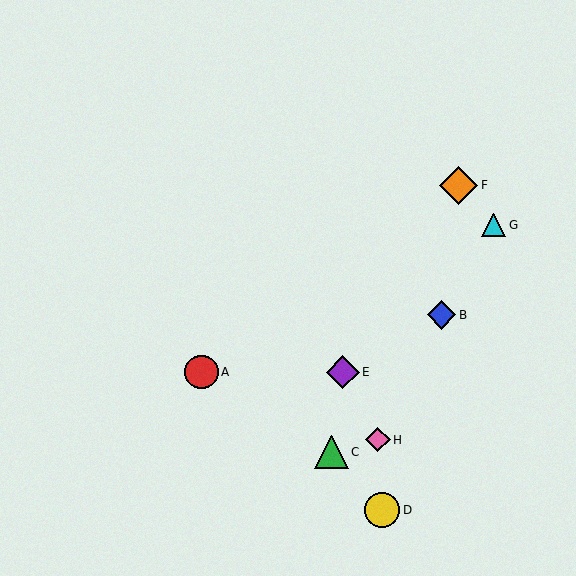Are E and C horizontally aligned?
No, E is at y≈372 and C is at y≈452.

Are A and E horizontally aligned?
Yes, both are at y≈372.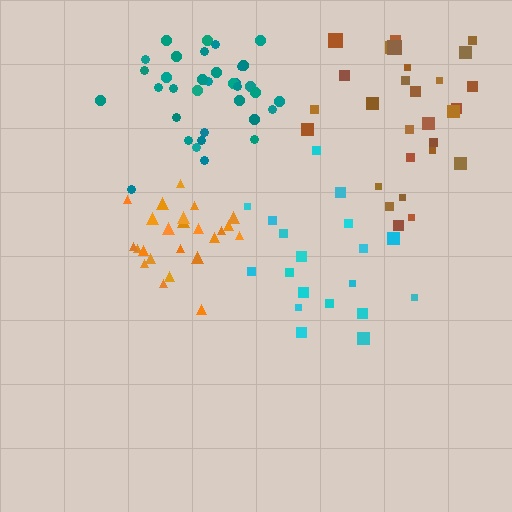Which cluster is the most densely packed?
Orange.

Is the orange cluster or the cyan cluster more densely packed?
Orange.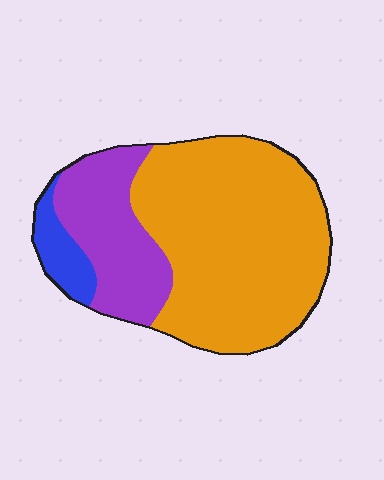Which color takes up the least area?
Blue, at roughly 10%.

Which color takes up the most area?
Orange, at roughly 65%.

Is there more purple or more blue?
Purple.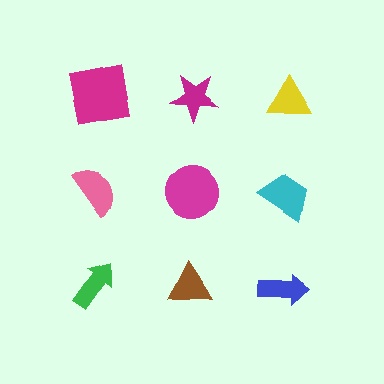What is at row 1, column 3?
A yellow triangle.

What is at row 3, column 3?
A blue arrow.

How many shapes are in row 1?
3 shapes.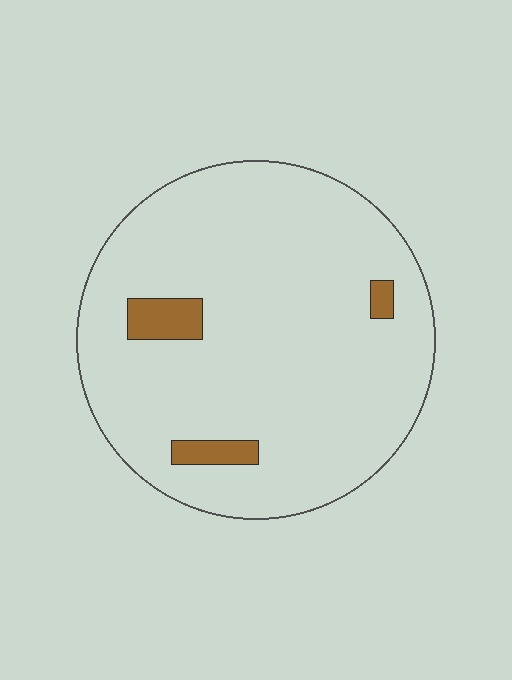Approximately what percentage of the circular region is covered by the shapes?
Approximately 5%.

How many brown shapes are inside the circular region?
3.